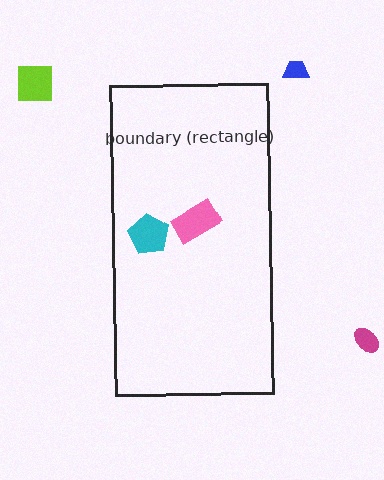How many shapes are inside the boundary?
2 inside, 3 outside.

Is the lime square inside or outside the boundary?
Outside.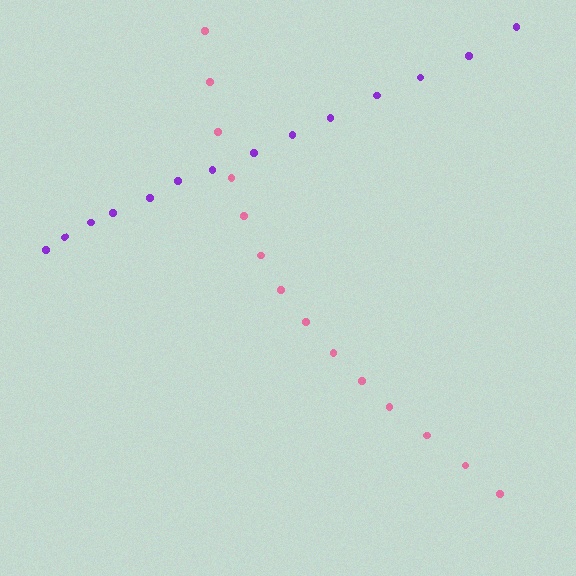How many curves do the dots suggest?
There are 2 distinct paths.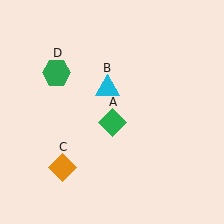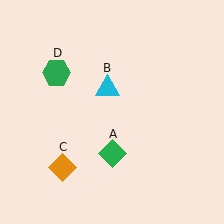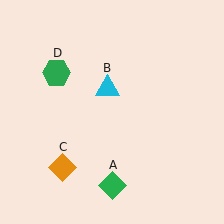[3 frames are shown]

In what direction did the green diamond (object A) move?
The green diamond (object A) moved down.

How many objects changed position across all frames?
1 object changed position: green diamond (object A).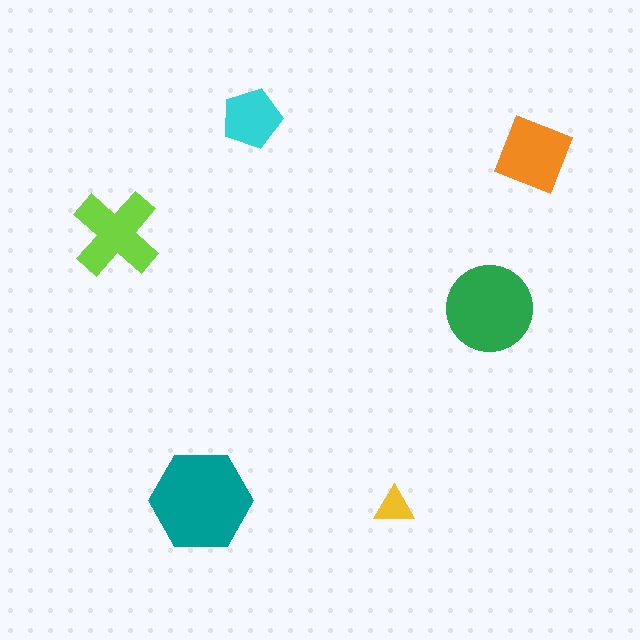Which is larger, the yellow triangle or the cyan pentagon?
The cyan pentagon.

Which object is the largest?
The teal hexagon.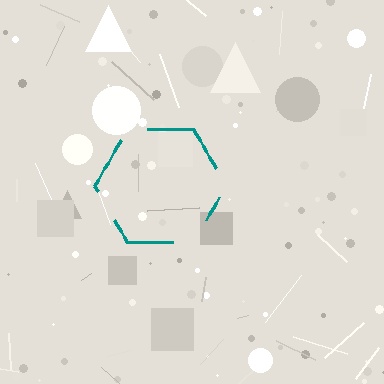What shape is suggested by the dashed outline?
The dashed outline suggests a hexagon.